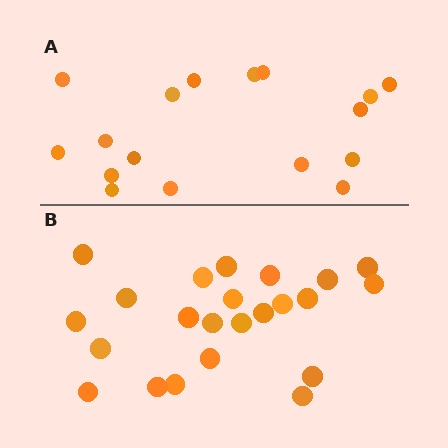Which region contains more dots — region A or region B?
Region B (the bottom region) has more dots.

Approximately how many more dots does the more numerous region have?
Region B has about 6 more dots than region A.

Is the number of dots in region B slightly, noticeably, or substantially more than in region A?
Region B has noticeably more, but not dramatically so. The ratio is roughly 1.4 to 1.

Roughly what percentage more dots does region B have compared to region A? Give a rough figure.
About 35% more.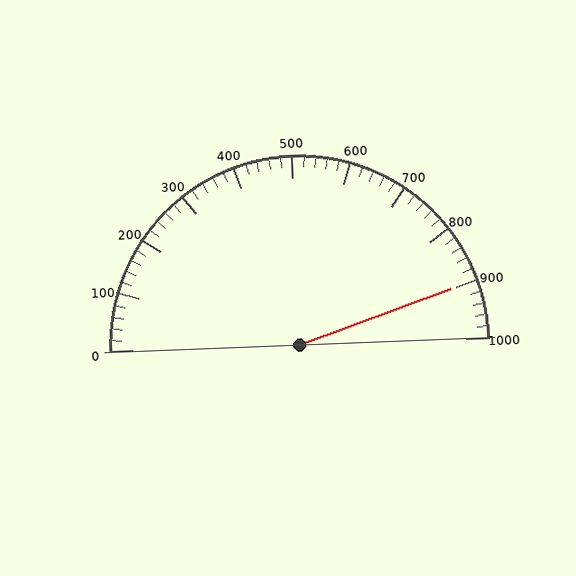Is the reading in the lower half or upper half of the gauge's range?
The reading is in the upper half of the range (0 to 1000).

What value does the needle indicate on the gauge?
The needle indicates approximately 900.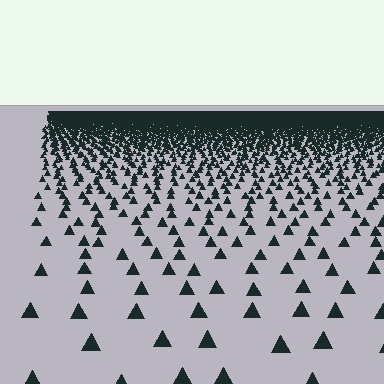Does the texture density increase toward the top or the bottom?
Density increases toward the top.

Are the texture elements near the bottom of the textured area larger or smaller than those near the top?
Larger. Near the bottom, elements are closer to the viewer and appear at a bigger on-screen size.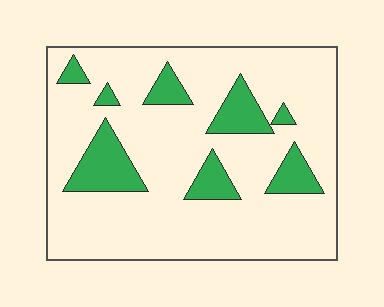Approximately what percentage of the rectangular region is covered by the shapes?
Approximately 20%.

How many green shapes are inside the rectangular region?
8.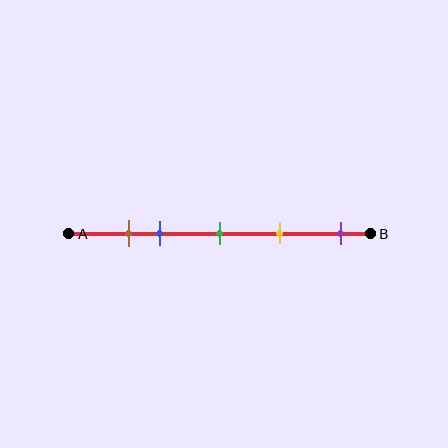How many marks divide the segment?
There are 5 marks dividing the segment.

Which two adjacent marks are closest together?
The brown and blue marks are the closest adjacent pair.